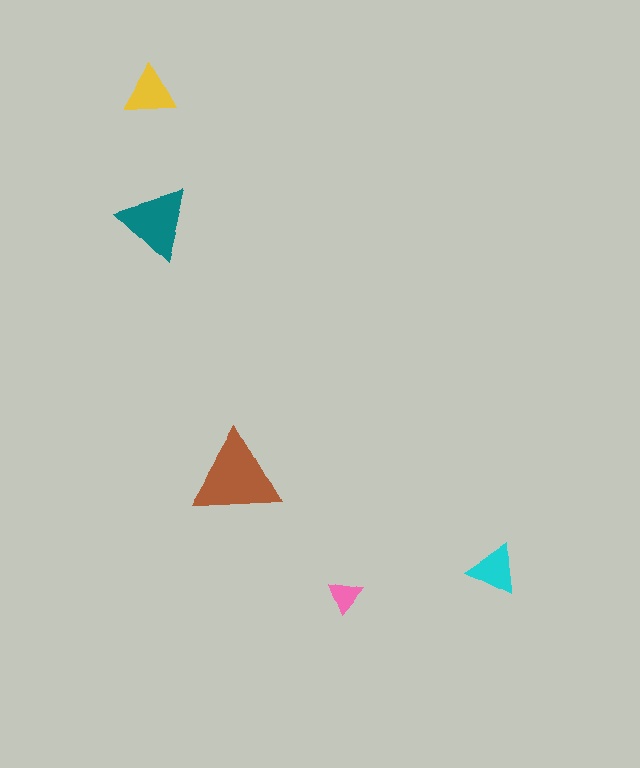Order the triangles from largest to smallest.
the brown one, the teal one, the yellow one, the cyan one, the pink one.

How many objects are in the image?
There are 5 objects in the image.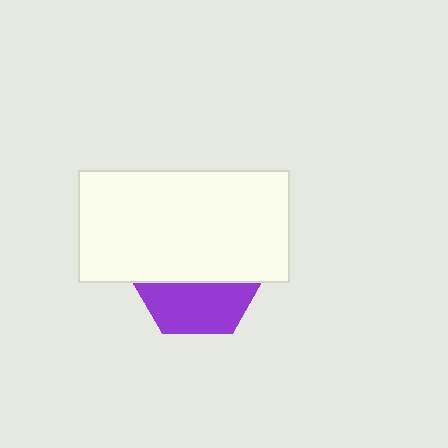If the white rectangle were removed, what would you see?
You would see the complete purple hexagon.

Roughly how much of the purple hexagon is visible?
A small part of it is visible (roughly 39%).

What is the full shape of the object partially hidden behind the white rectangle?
The partially hidden object is a purple hexagon.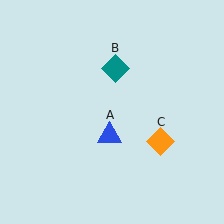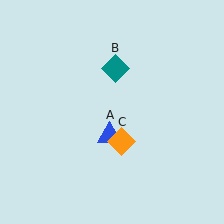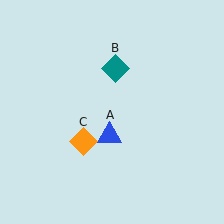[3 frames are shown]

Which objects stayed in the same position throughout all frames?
Blue triangle (object A) and teal diamond (object B) remained stationary.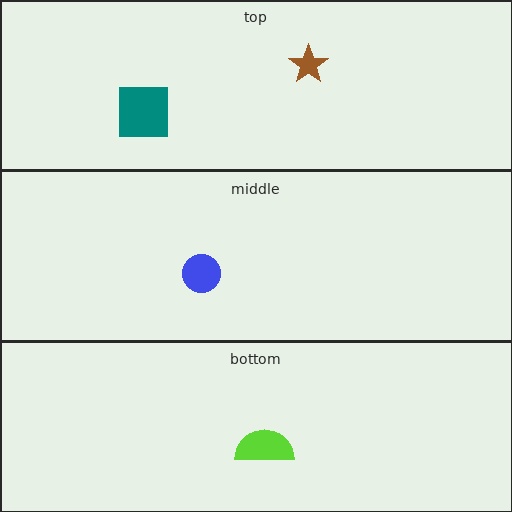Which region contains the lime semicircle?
The bottom region.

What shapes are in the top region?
The teal square, the brown star.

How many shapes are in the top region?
2.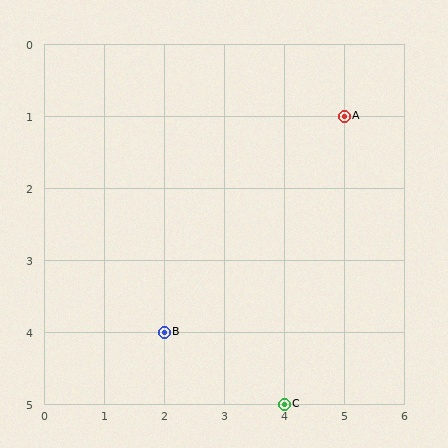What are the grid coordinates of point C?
Point C is at grid coordinates (4, 5).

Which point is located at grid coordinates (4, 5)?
Point C is at (4, 5).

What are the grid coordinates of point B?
Point B is at grid coordinates (2, 4).